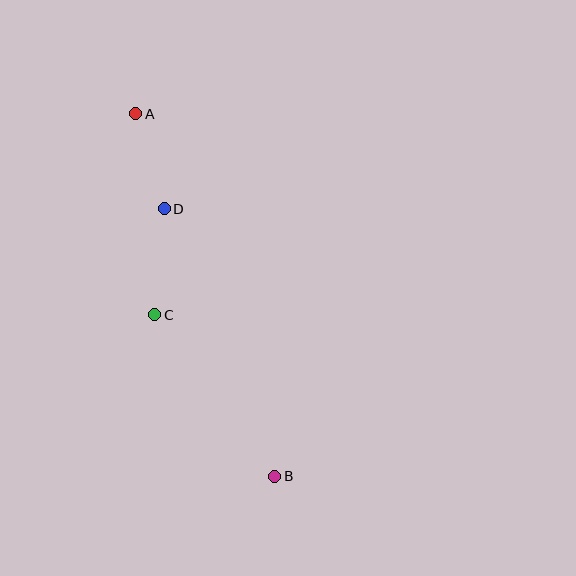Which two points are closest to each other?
Points A and D are closest to each other.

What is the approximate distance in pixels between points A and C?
The distance between A and C is approximately 202 pixels.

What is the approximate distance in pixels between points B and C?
The distance between B and C is approximately 201 pixels.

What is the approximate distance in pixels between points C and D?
The distance between C and D is approximately 106 pixels.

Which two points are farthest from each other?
Points A and B are farthest from each other.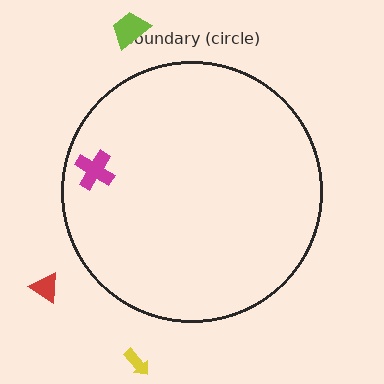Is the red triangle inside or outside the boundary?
Outside.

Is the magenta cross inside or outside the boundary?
Inside.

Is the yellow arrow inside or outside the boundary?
Outside.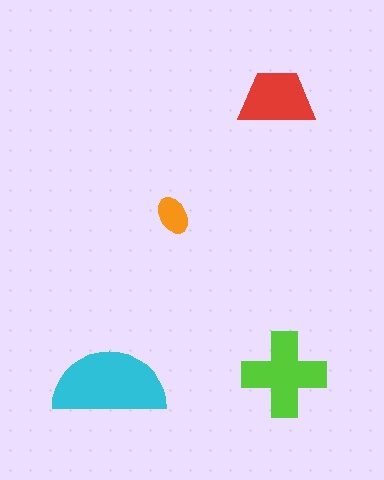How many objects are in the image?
There are 4 objects in the image.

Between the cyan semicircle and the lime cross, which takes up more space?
The cyan semicircle.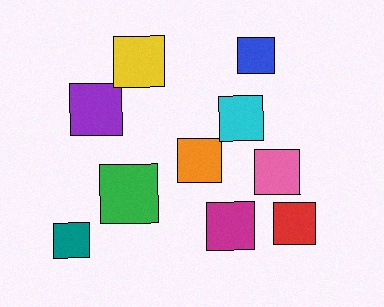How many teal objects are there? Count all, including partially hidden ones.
There is 1 teal object.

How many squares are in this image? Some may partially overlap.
There are 10 squares.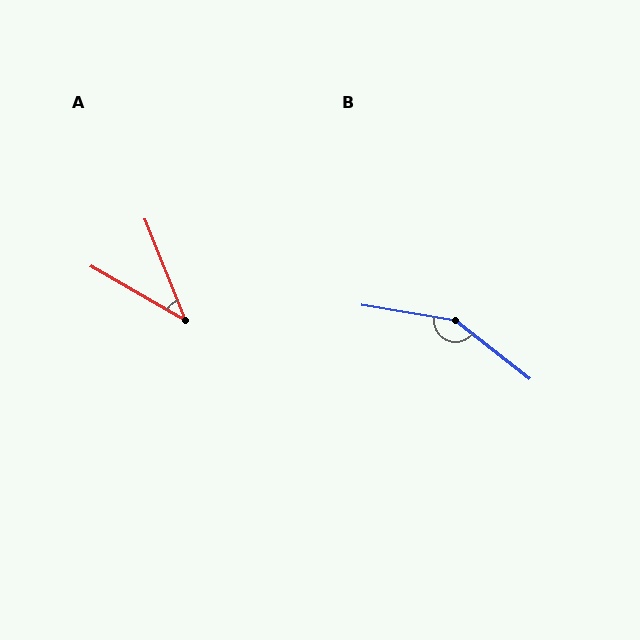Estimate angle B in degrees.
Approximately 151 degrees.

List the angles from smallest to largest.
A (38°), B (151°).